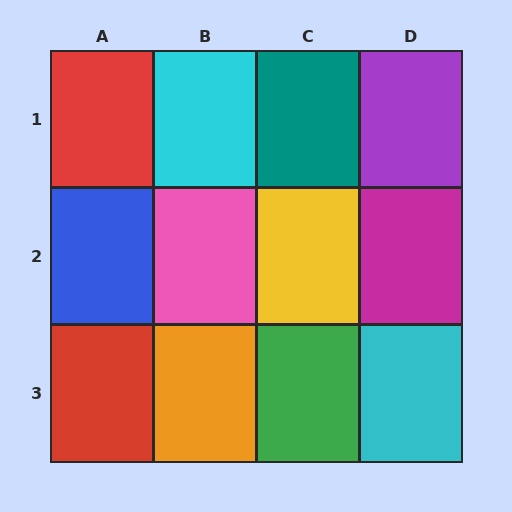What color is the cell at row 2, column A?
Blue.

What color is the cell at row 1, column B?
Cyan.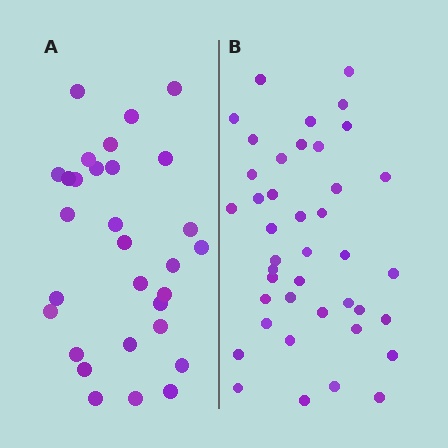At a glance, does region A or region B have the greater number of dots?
Region B (the right region) has more dots.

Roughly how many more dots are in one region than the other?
Region B has roughly 12 or so more dots than region A.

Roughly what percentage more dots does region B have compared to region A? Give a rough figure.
About 35% more.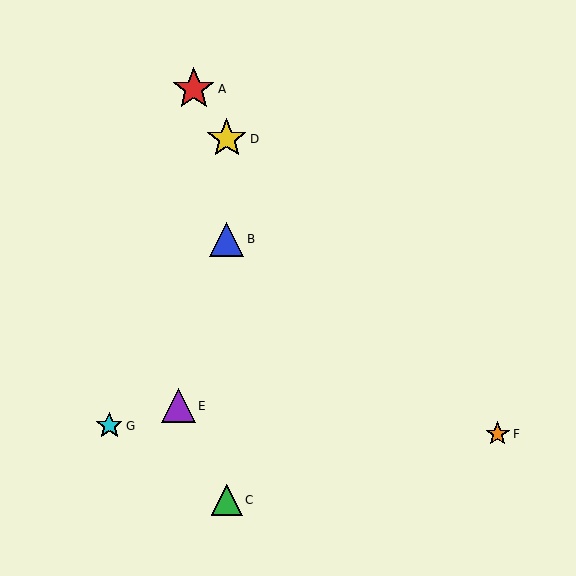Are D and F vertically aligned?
No, D is at x≈227 and F is at x≈498.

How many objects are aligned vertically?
3 objects (B, C, D) are aligned vertically.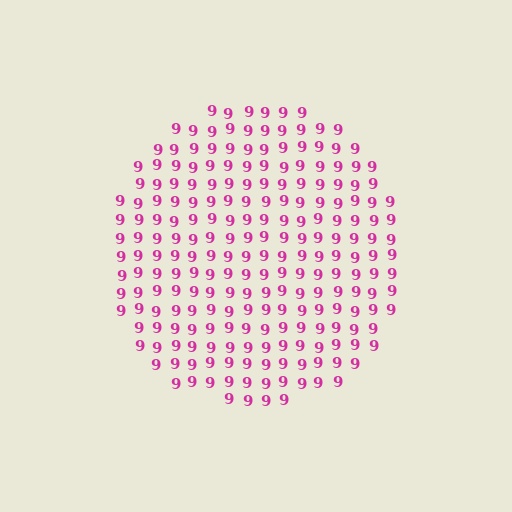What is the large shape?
The large shape is a circle.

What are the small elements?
The small elements are digit 9's.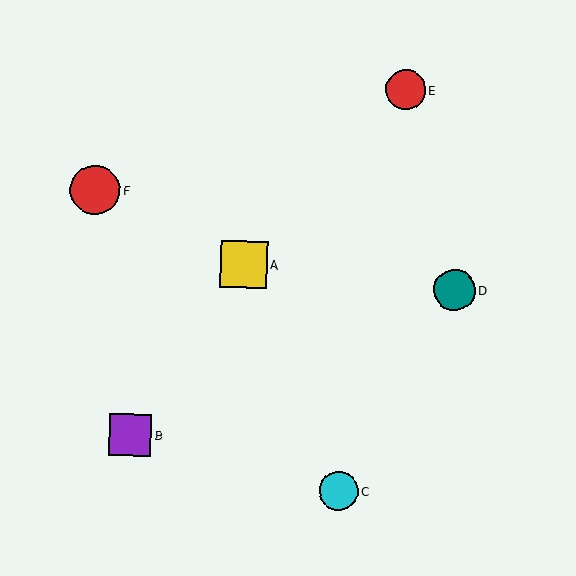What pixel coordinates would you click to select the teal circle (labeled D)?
Click at (454, 290) to select the teal circle D.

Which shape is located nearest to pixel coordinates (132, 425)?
The purple square (labeled B) at (130, 435) is nearest to that location.